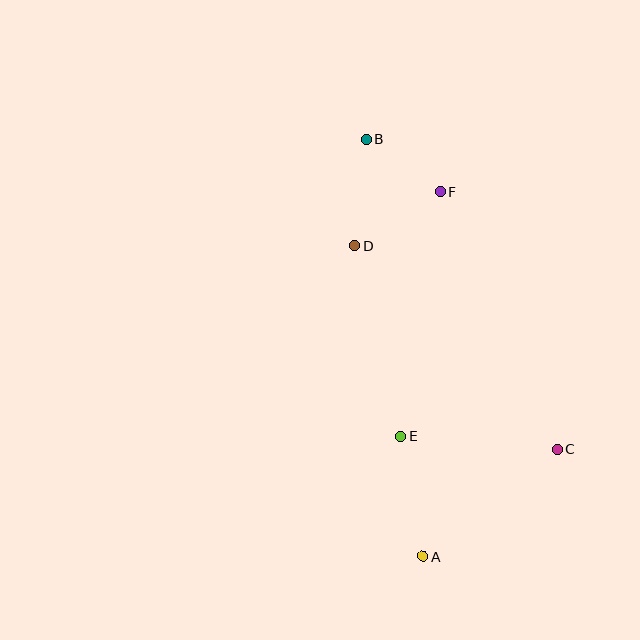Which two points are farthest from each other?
Points A and B are farthest from each other.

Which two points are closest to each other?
Points B and F are closest to each other.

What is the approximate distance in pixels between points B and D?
The distance between B and D is approximately 107 pixels.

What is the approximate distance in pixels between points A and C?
The distance between A and C is approximately 172 pixels.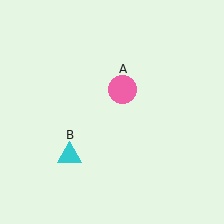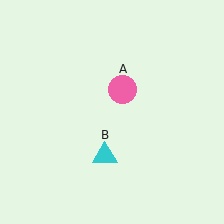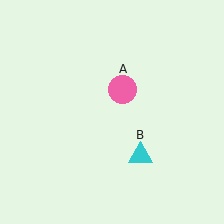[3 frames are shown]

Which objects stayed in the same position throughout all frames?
Pink circle (object A) remained stationary.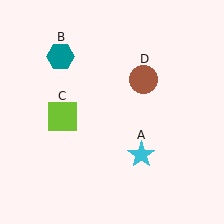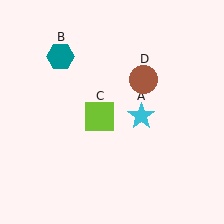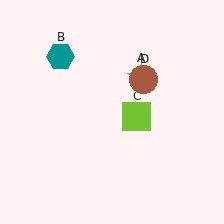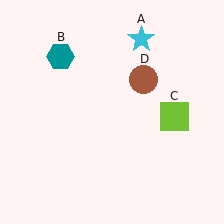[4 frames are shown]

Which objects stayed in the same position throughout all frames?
Teal hexagon (object B) and brown circle (object D) remained stationary.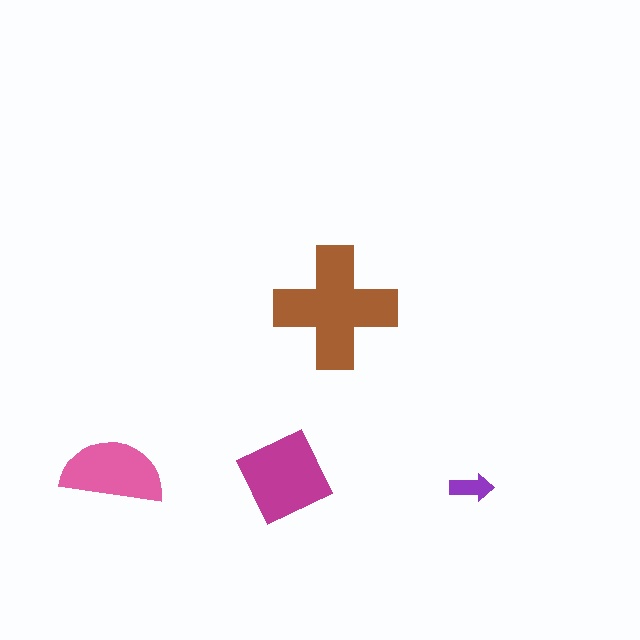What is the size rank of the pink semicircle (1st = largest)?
3rd.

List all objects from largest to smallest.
The brown cross, the magenta diamond, the pink semicircle, the purple arrow.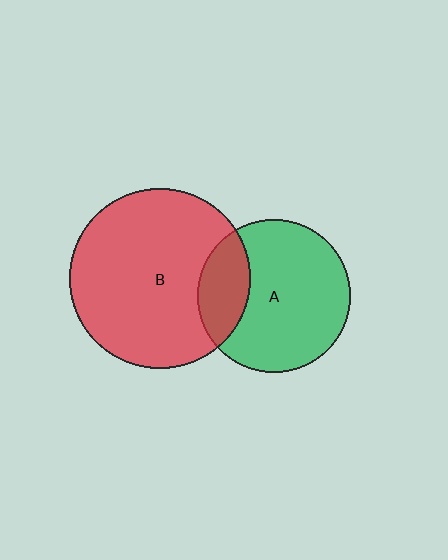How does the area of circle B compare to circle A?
Approximately 1.4 times.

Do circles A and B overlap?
Yes.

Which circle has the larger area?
Circle B (red).